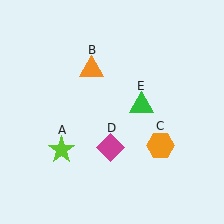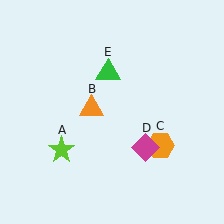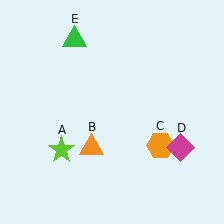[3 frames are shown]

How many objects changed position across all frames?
3 objects changed position: orange triangle (object B), magenta diamond (object D), green triangle (object E).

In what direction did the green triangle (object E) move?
The green triangle (object E) moved up and to the left.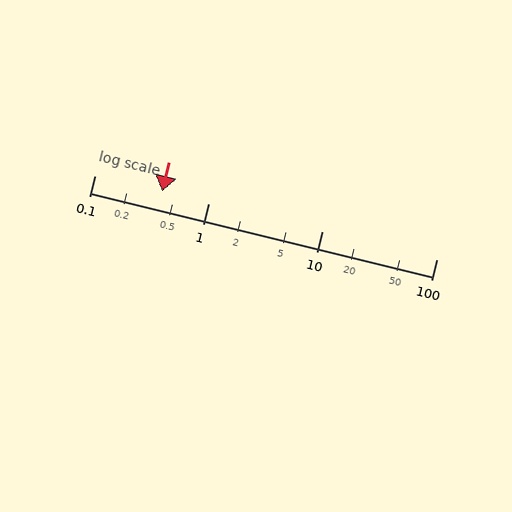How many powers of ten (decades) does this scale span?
The scale spans 3 decades, from 0.1 to 100.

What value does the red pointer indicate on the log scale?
The pointer indicates approximately 0.39.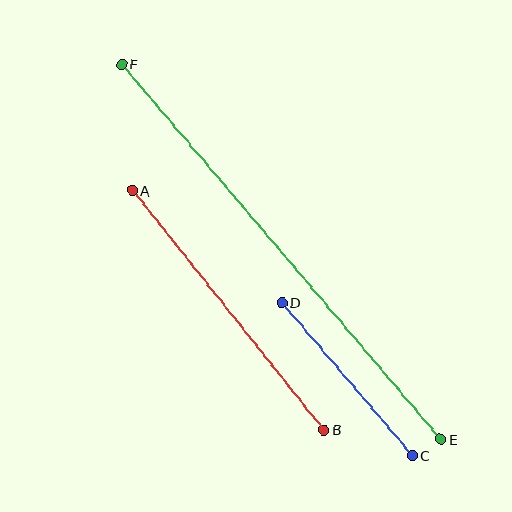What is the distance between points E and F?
The distance is approximately 492 pixels.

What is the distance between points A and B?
The distance is approximately 307 pixels.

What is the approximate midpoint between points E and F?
The midpoint is at approximately (281, 252) pixels.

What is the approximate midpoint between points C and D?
The midpoint is at approximately (347, 379) pixels.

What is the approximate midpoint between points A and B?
The midpoint is at approximately (228, 310) pixels.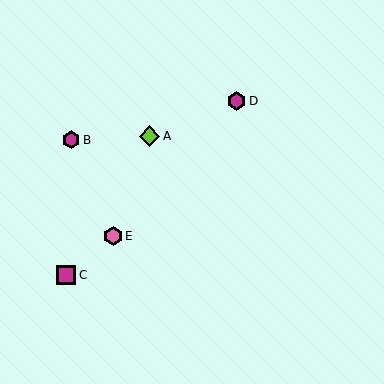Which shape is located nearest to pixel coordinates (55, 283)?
The magenta square (labeled C) at (66, 275) is nearest to that location.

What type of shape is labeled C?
Shape C is a magenta square.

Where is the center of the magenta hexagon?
The center of the magenta hexagon is at (71, 140).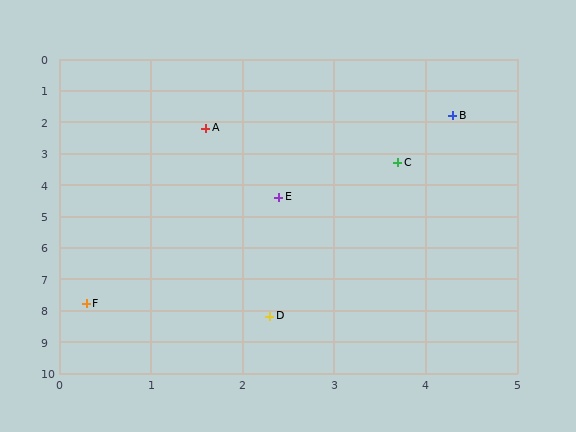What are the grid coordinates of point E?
Point E is at approximately (2.4, 4.4).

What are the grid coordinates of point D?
Point D is at approximately (2.3, 8.2).